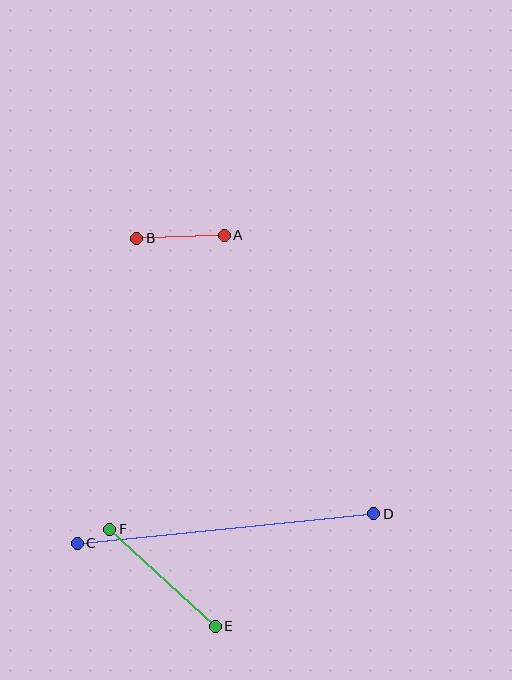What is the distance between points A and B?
The distance is approximately 88 pixels.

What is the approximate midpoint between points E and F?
The midpoint is at approximately (162, 578) pixels.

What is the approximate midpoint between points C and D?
The midpoint is at approximately (225, 529) pixels.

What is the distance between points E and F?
The distance is approximately 143 pixels.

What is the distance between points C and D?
The distance is approximately 298 pixels.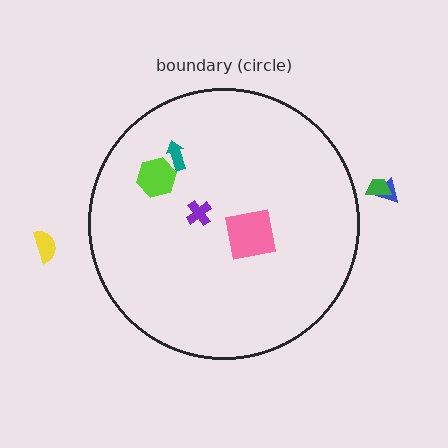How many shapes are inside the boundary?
4 inside, 3 outside.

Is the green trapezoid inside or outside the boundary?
Outside.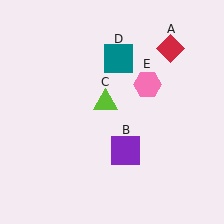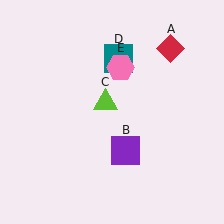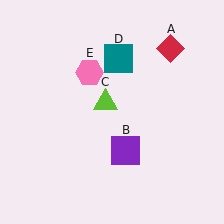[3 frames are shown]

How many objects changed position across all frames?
1 object changed position: pink hexagon (object E).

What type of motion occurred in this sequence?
The pink hexagon (object E) rotated counterclockwise around the center of the scene.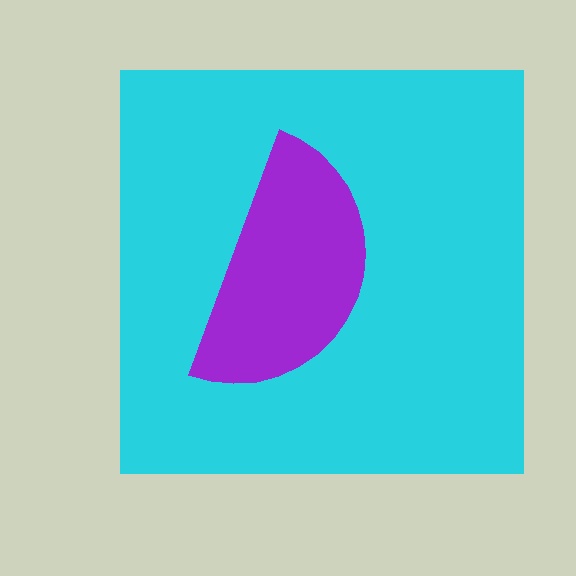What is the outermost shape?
The cyan square.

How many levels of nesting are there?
2.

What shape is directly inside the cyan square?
The purple semicircle.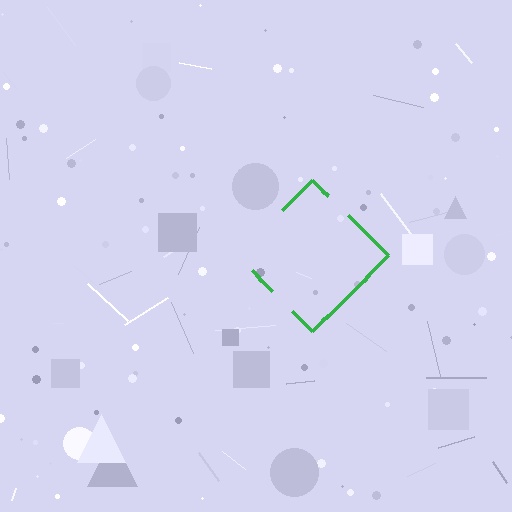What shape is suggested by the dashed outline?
The dashed outline suggests a diamond.